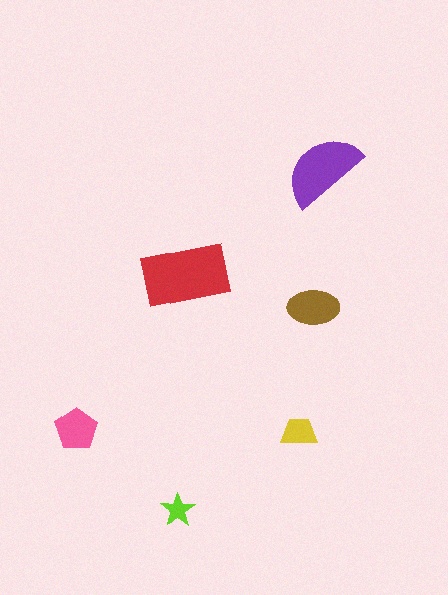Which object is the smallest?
The lime star.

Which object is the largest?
The red rectangle.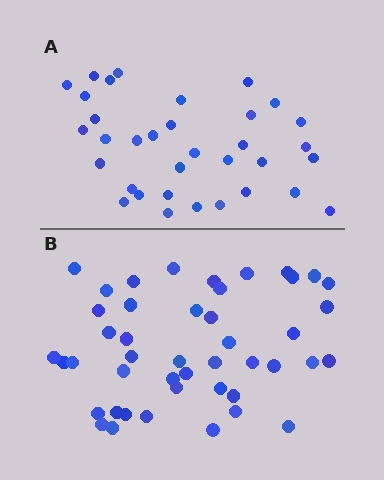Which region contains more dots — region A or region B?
Region B (the bottom region) has more dots.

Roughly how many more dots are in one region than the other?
Region B has roughly 12 or so more dots than region A.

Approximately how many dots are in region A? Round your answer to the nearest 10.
About 30 dots. (The exact count is 34, which rounds to 30.)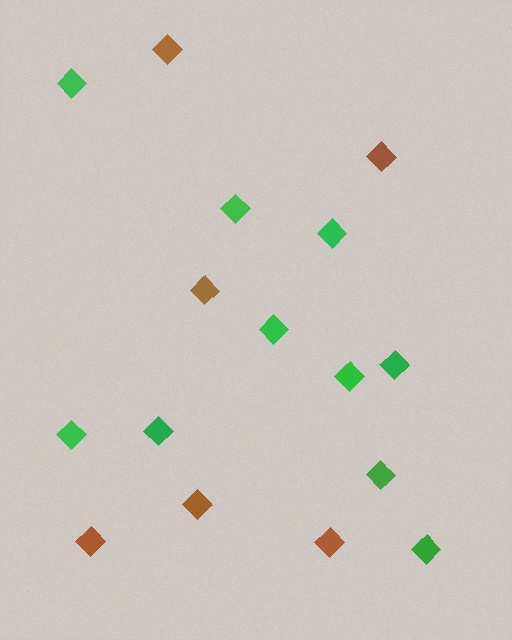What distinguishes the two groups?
There are 2 groups: one group of brown diamonds (6) and one group of green diamonds (10).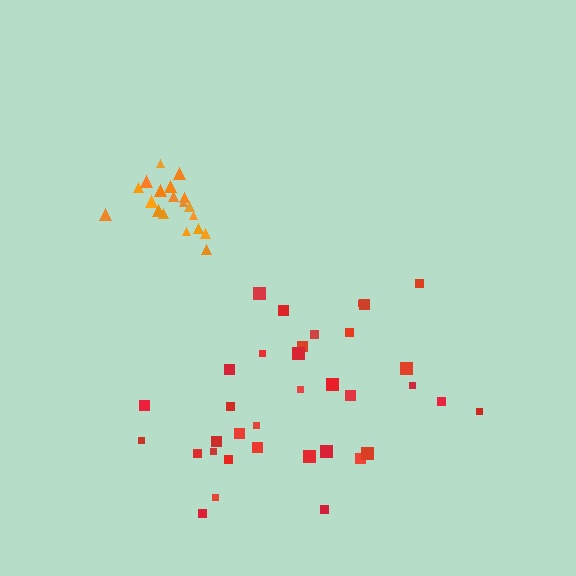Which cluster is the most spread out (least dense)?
Red.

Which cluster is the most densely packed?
Orange.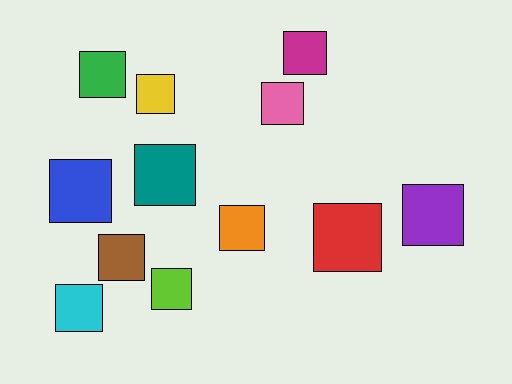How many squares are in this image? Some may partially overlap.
There are 12 squares.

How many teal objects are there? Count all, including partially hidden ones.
There is 1 teal object.